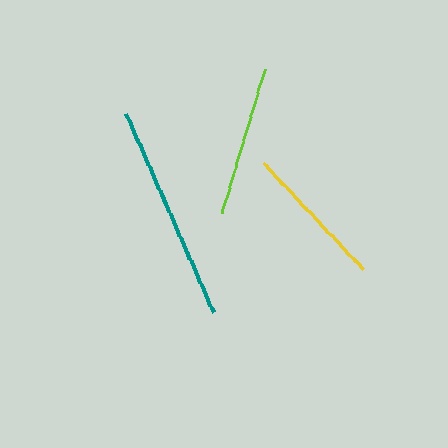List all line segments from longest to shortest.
From longest to shortest: teal, lime, yellow.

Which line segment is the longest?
The teal line is the longest at approximately 217 pixels.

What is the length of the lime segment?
The lime segment is approximately 151 pixels long.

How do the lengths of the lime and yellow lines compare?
The lime and yellow lines are approximately the same length.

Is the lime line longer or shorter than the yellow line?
The lime line is longer than the yellow line.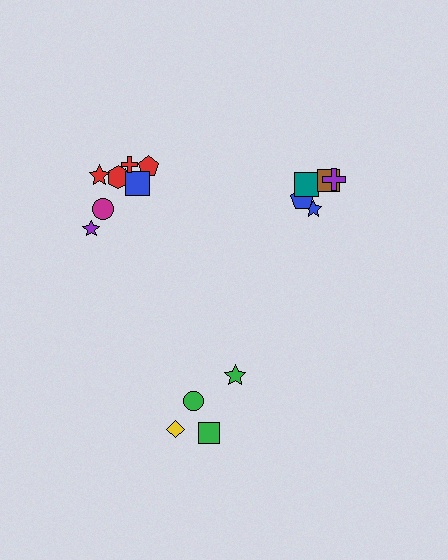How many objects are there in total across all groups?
There are 17 objects.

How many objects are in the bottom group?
There are 4 objects.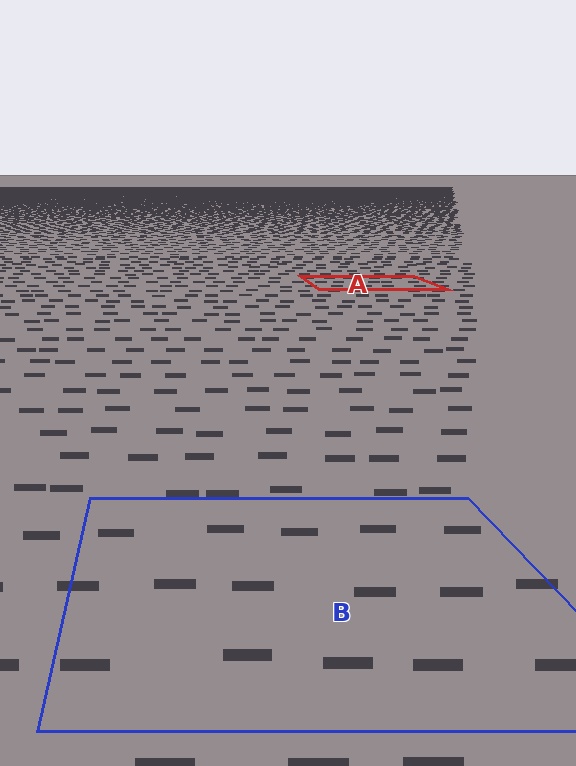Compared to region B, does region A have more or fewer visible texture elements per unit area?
Region A has more texture elements per unit area — they are packed more densely because it is farther away.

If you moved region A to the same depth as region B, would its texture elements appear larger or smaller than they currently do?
They would appear larger. At a closer depth, the same texture elements are projected at a bigger on-screen size.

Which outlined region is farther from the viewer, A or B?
Region A is farther from the viewer — the texture elements inside it appear smaller and more densely packed.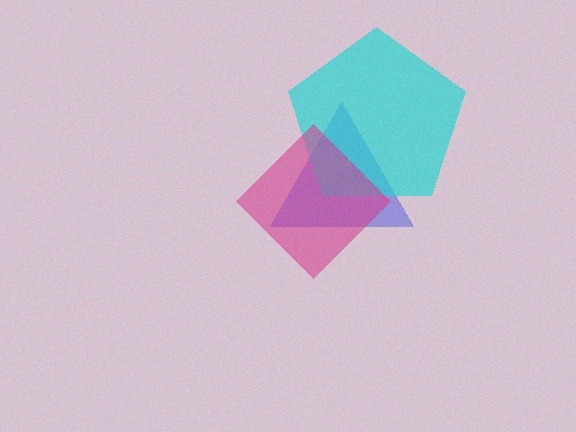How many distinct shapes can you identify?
There are 3 distinct shapes: a blue triangle, a cyan pentagon, a magenta diamond.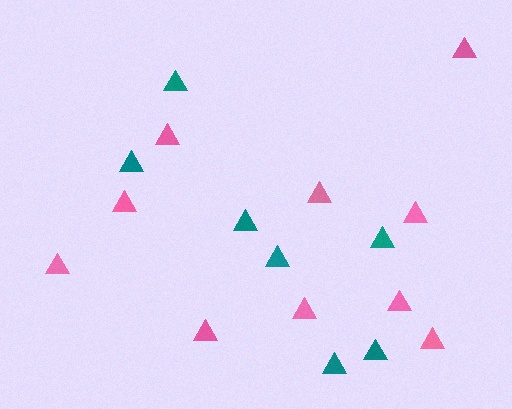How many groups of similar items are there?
There are 2 groups: one group of teal triangles (7) and one group of pink triangles (10).